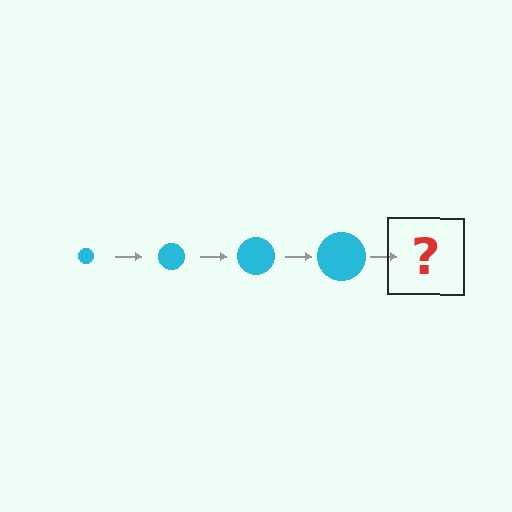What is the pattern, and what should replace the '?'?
The pattern is that the circle gets progressively larger each step. The '?' should be a cyan circle, larger than the previous one.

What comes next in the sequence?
The next element should be a cyan circle, larger than the previous one.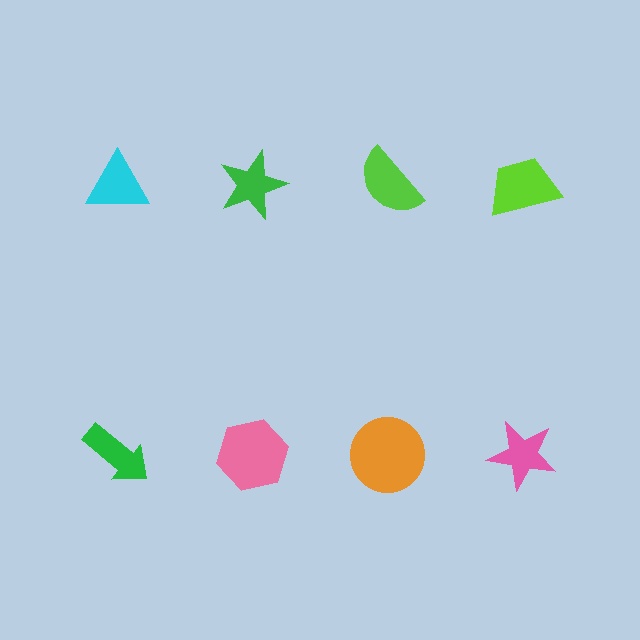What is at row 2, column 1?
A green arrow.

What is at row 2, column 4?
A pink star.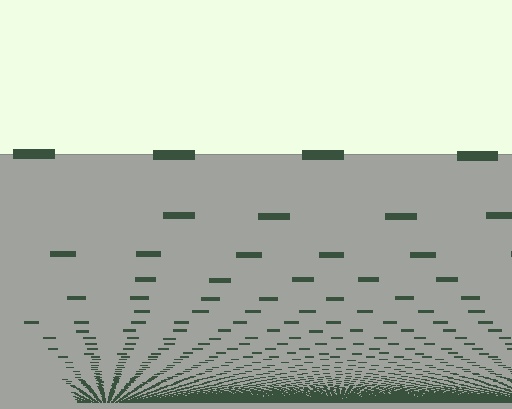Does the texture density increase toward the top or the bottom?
Density increases toward the bottom.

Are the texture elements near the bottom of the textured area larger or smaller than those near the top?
Smaller. The gradient is inverted — elements near the bottom are smaller and denser.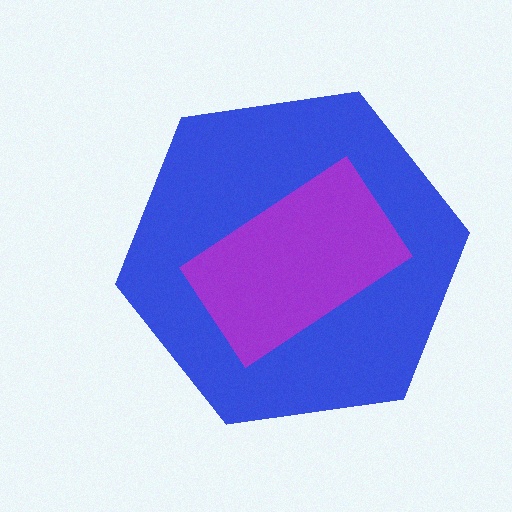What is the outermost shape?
The blue hexagon.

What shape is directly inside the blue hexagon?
The purple rectangle.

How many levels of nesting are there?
2.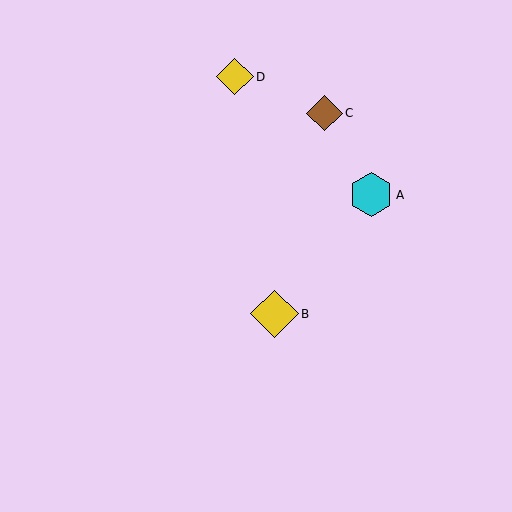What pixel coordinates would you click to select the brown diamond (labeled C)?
Click at (324, 113) to select the brown diamond C.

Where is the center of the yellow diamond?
The center of the yellow diamond is at (274, 314).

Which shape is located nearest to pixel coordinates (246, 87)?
The yellow diamond (labeled D) at (235, 77) is nearest to that location.